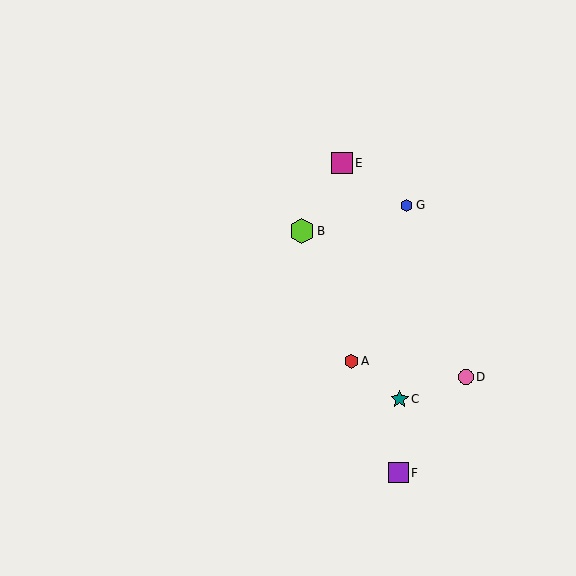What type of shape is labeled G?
Shape G is a blue hexagon.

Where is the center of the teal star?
The center of the teal star is at (400, 399).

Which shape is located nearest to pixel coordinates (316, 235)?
The lime hexagon (labeled B) at (302, 231) is nearest to that location.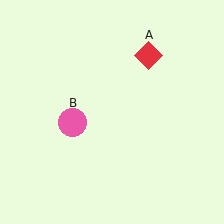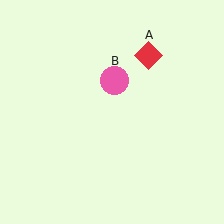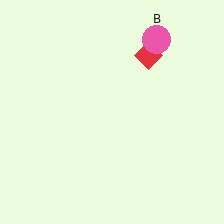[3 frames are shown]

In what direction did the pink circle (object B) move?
The pink circle (object B) moved up and to the right.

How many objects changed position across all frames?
1 object changed position: pink circle (object B).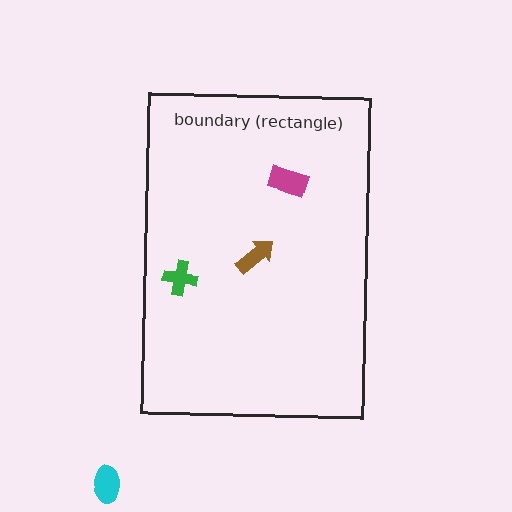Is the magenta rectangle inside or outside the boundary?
Inside.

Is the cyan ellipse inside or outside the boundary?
Outside.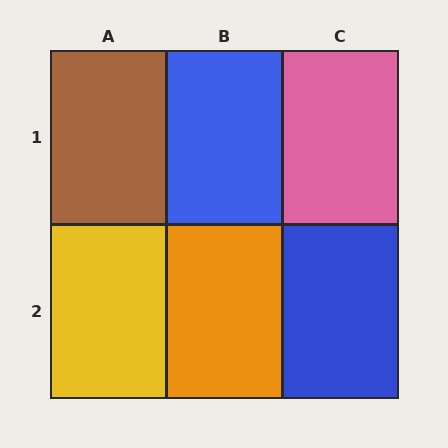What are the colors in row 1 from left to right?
Brown, blue, pink.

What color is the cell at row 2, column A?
Yellow.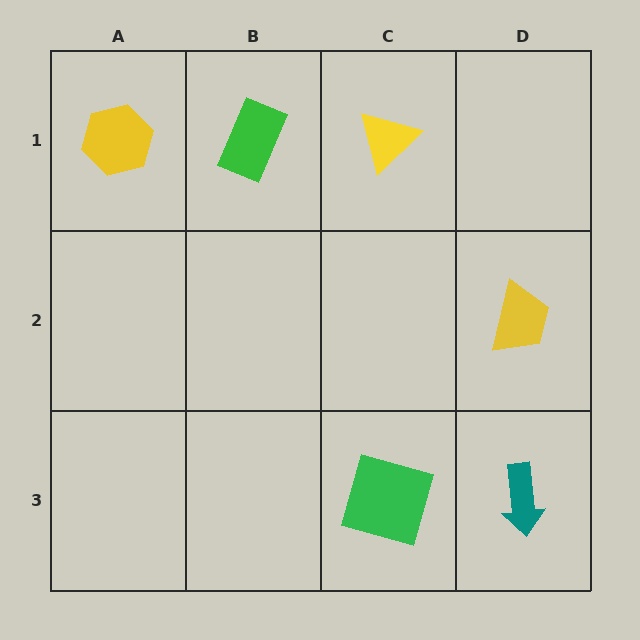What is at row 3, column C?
A green square.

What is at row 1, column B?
A green rectangle.